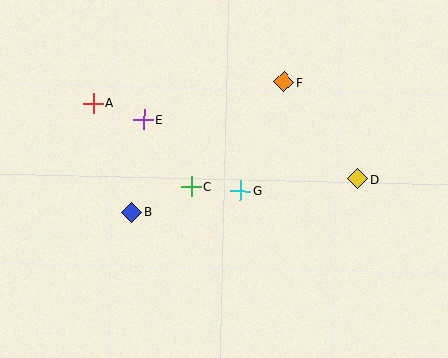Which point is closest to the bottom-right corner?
Point D is closest to the bottom-right corner.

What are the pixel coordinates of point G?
Point G is at (241, 191).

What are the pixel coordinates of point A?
Point A is at (93, 103).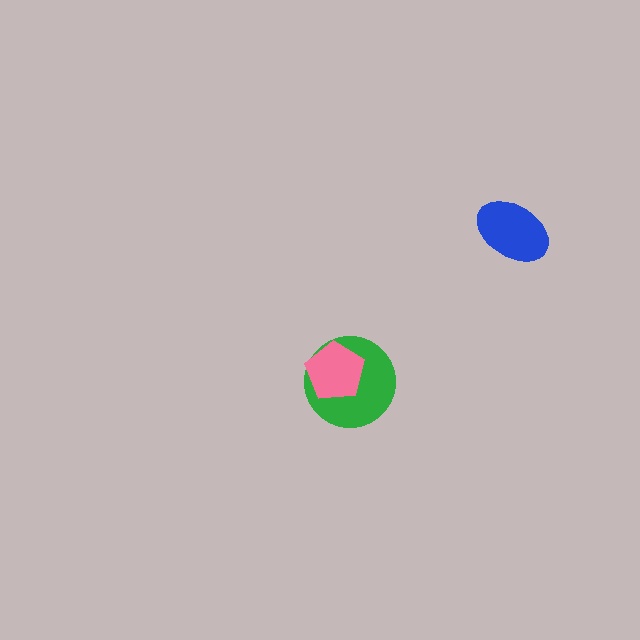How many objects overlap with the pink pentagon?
1 object overlaps with the pink pentagon.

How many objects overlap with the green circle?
1 object overlaps with the green circle.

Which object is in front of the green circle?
The pink pentagon is in front of the green circle.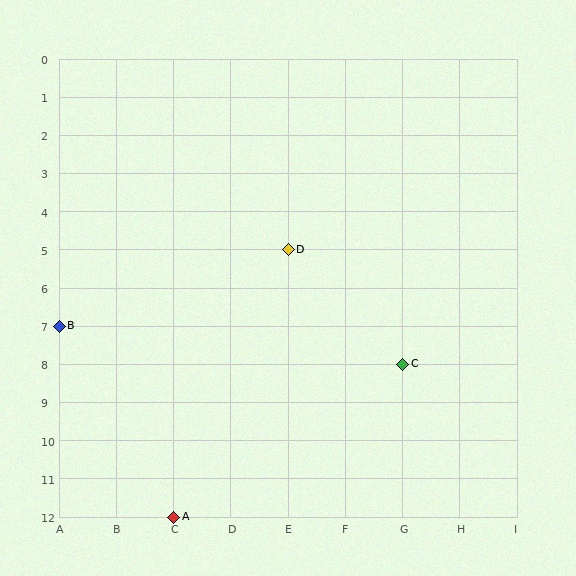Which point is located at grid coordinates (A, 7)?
Point B is at (A, 7).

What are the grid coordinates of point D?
Point D is at grid coordinates (E, 5).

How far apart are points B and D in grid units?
Points B and D are 4 columns and 2 rows apart (about 4.5 grid units diagonally).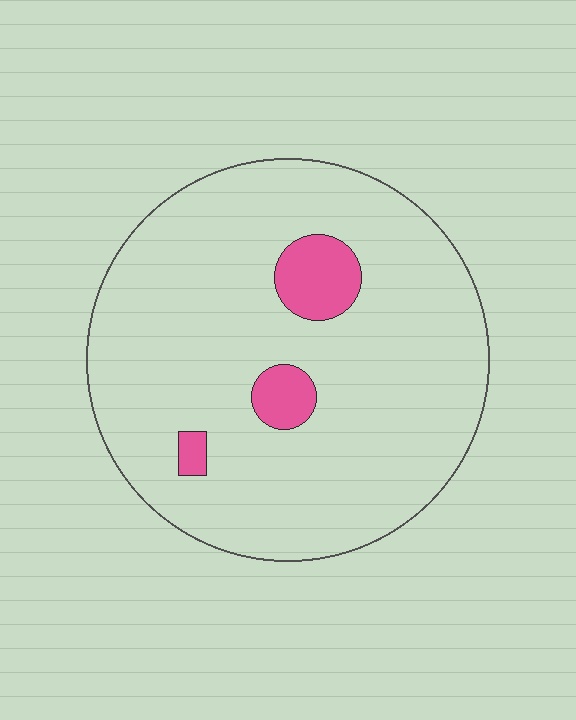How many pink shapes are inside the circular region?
3.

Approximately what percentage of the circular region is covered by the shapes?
Approximately 10%.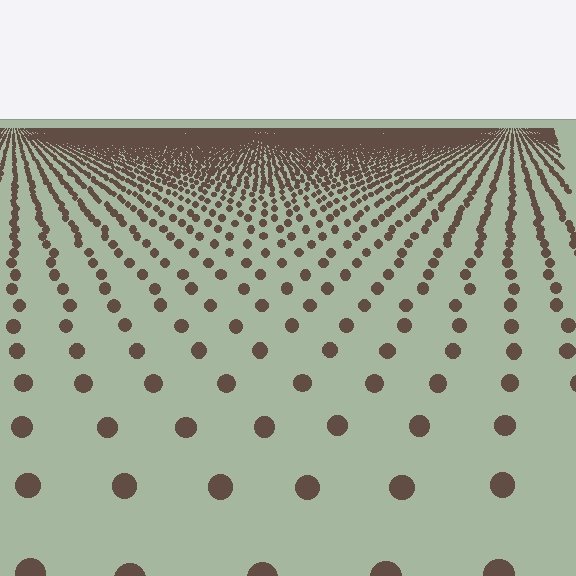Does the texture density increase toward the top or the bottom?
Density increases toward the top.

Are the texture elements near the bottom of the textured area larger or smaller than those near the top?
Larger. Near the bottom, elements are closer to the viewer and appear at a bigger on-screen size.